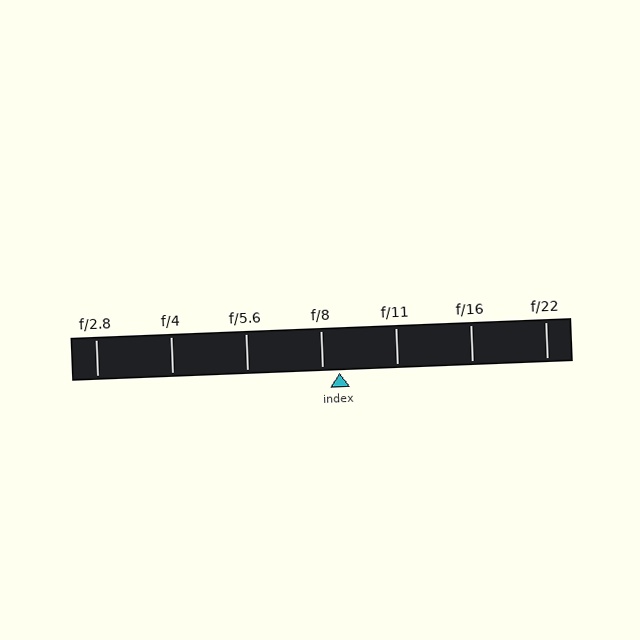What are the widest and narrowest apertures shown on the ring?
The widest aperture shown is f/2.8 and the narrowest is f/22.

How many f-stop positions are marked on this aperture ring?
There are 7 f-stop positions marked.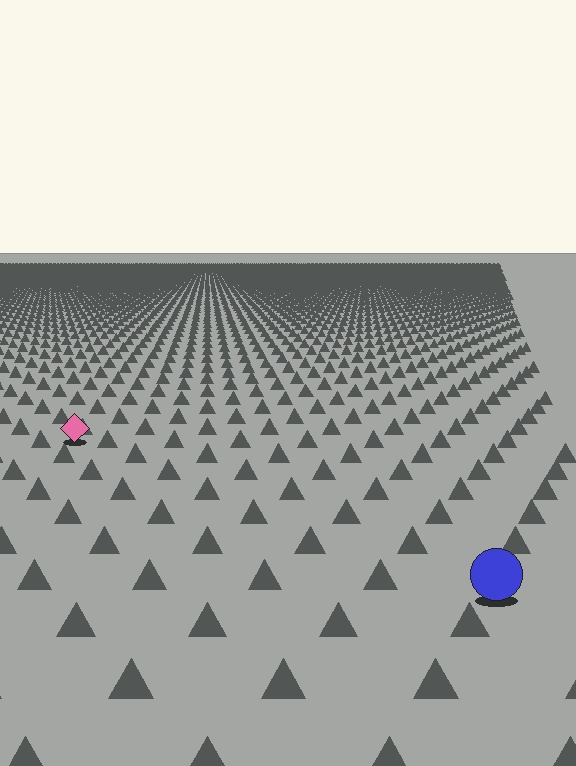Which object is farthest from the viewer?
The pink diamond is farthest from the viewer. It appears smaller and the ground texture around it is denser.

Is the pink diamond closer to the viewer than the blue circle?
No. The blue circle is closer — you can tell from the texture gradient: the ground texture is coarser near it.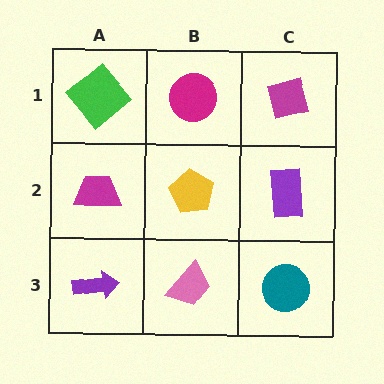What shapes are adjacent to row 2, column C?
A magenta square (row 1, column C), a teal circle (row 3, column C), a yellow pentagon (row 2, column B).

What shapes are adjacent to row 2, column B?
A magenta circle (row 1, column B), a pink trapezoid (row 3, column B), a magenta trapezoid (row 2, column A), a purple rectangle (row 2, column C).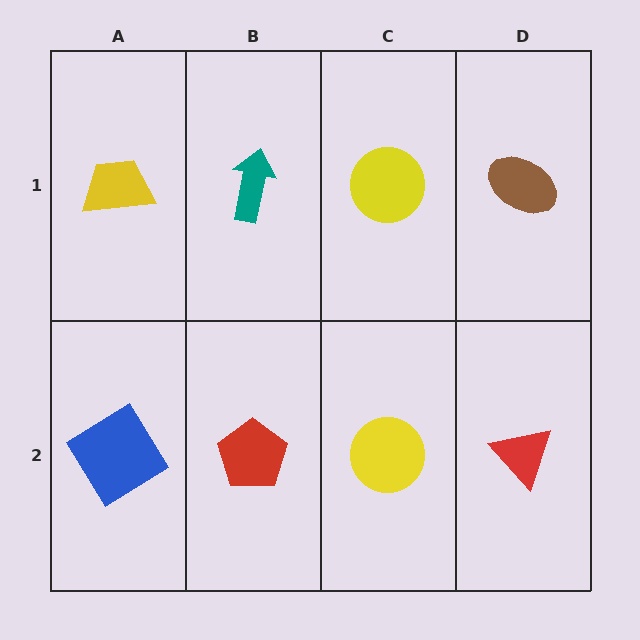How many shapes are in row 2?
4 shapes.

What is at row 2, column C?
A yellow circle.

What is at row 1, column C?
A yellow circle.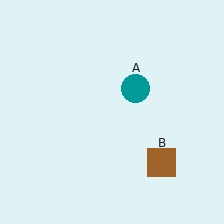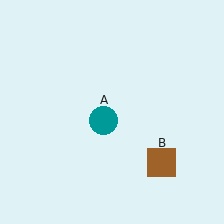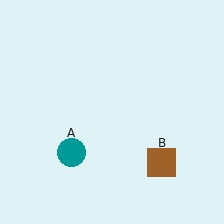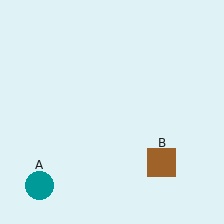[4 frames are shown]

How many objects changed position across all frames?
1 object changed position: teal circle (object A).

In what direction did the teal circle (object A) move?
The teal circle (object A) moved down and to the left.